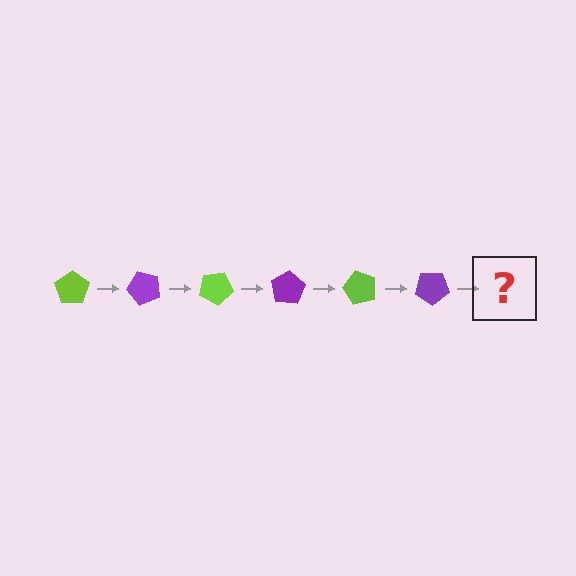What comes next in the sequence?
The next element should be a lime pentagon, rotated 300 degrees from the start.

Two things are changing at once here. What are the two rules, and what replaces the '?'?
The two rules are that it rotates 50 degrees each step and the color cycles through lime and purple. The '?' should be a lime pentagon, rotated 300 degrees from the start.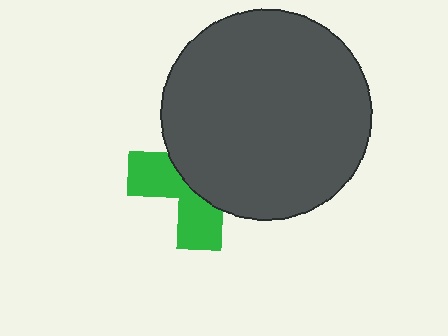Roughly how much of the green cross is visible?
A small part of it is visible (roughly 41%).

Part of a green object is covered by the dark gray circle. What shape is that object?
It is a cross.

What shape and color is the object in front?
The object in front is a dark gray circle.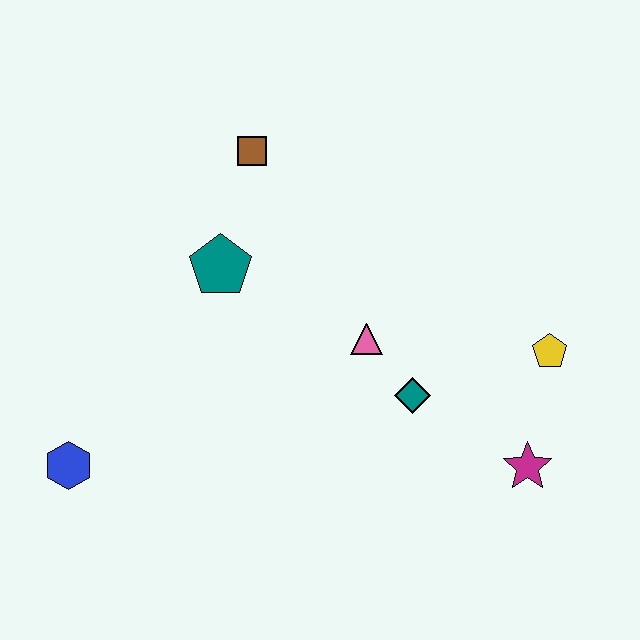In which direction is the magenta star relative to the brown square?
The magenta star is below the brown square.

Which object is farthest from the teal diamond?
The blue hexagon is farthest from the teal diamond.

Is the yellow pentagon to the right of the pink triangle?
Yes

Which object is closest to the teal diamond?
The pink triangle is closest to the teal diamond.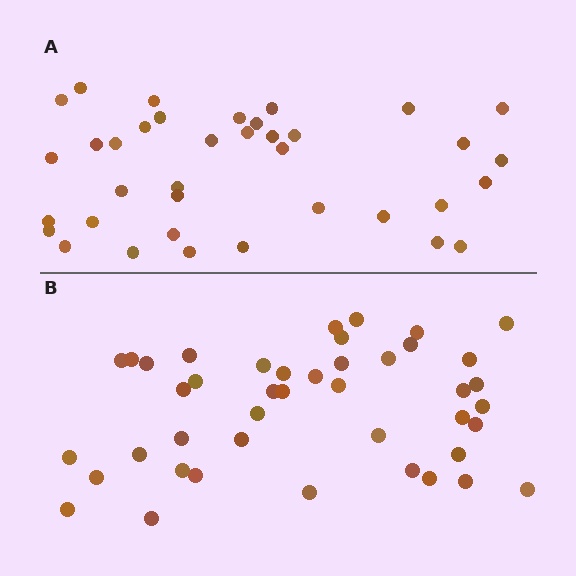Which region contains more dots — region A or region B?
Region B (the bottom region) has more dots.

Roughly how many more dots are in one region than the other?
Region B has about 6 more dots than region A.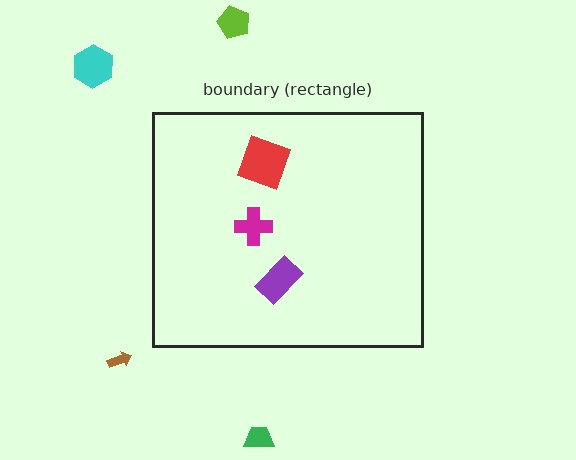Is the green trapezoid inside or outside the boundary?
Outside.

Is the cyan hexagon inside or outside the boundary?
Outside.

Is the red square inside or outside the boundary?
Inside.